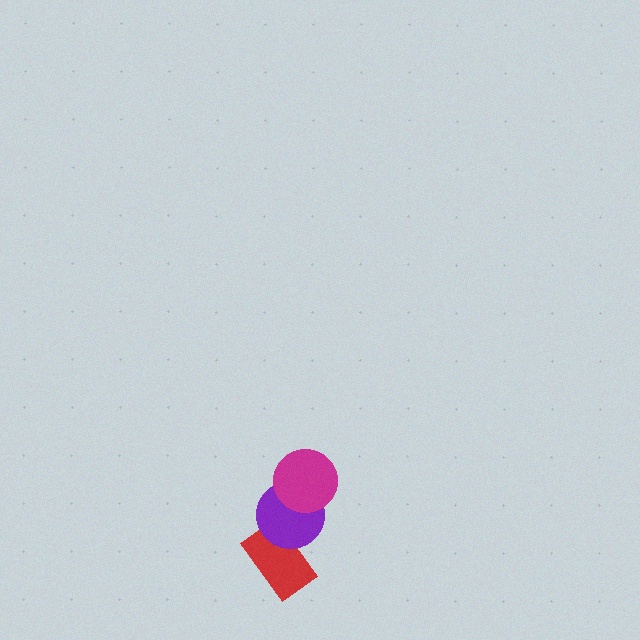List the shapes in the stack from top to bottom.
From top to bottom: the magenta circle, the purple circle, the red rectangle.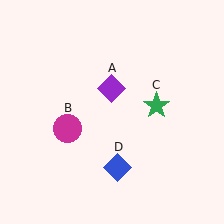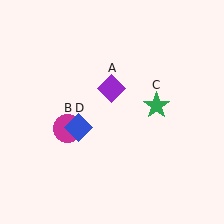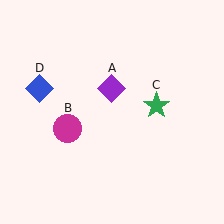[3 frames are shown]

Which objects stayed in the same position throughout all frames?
Purple diamond (object A) and magenta circle (object B) and green star (object C) remained stationary.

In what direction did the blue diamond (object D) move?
The blue diamond (object D) moved up and to the left.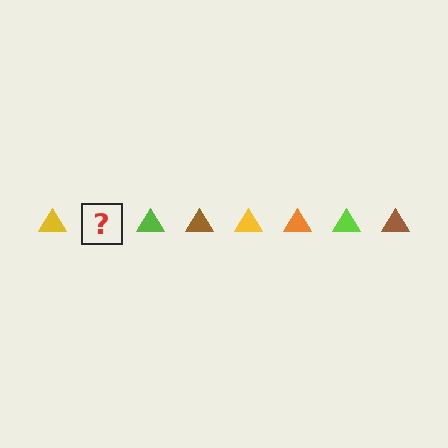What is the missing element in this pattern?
The missing element is an orange triangle.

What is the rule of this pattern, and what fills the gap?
The rule is that the pattern cycles through yellow, orange, lime, brown triangles. The gap should be filled with an orange triangle.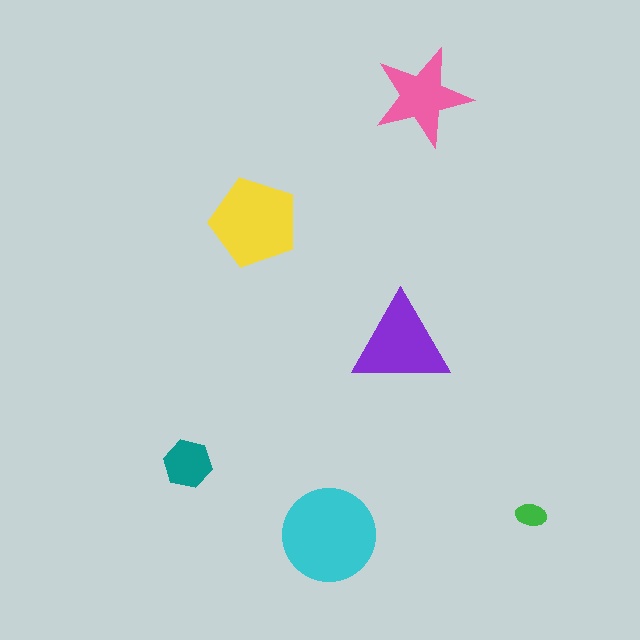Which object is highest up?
The pink star is topmost.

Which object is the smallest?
The green ellipse.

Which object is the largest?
The cyan circle.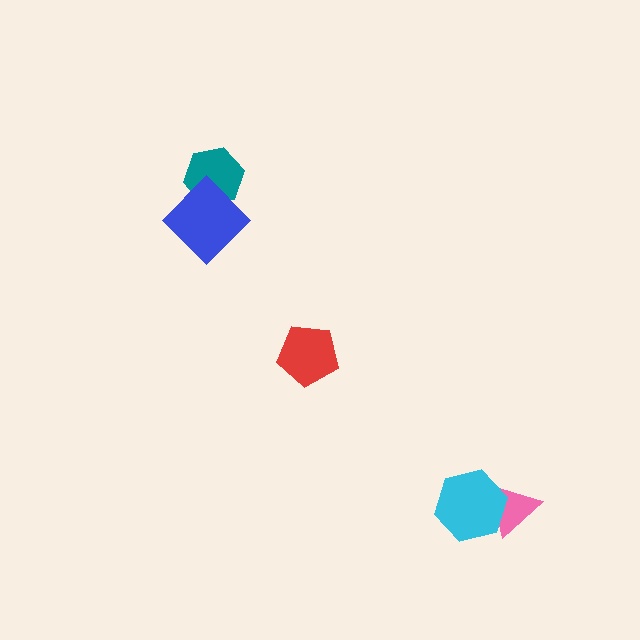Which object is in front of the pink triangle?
The cyan hexagon is in front of the pink triangle.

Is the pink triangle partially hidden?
Yes, it is partially covered by another shape.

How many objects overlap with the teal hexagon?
1 object overlaps with the teal hexagon.